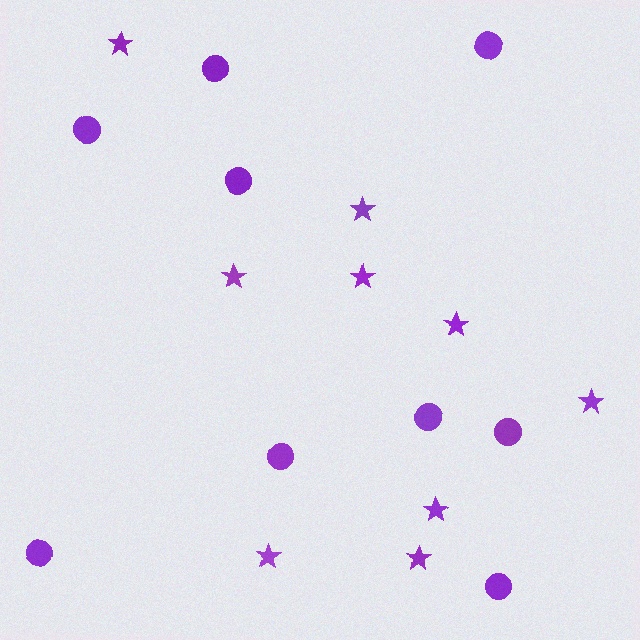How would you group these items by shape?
There are 2 groups: one group of circles (9) and one group of stars (9).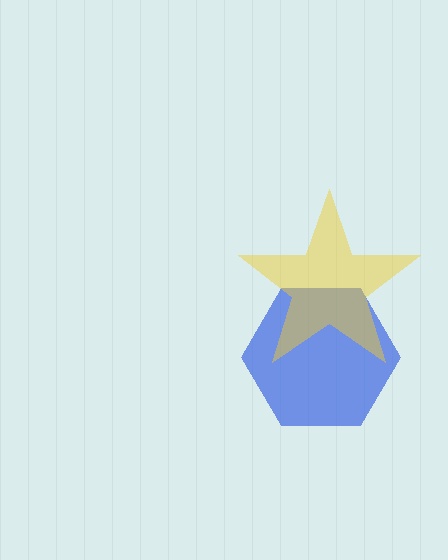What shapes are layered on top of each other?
The layered shapes are: a blue hexagon, a yellow star.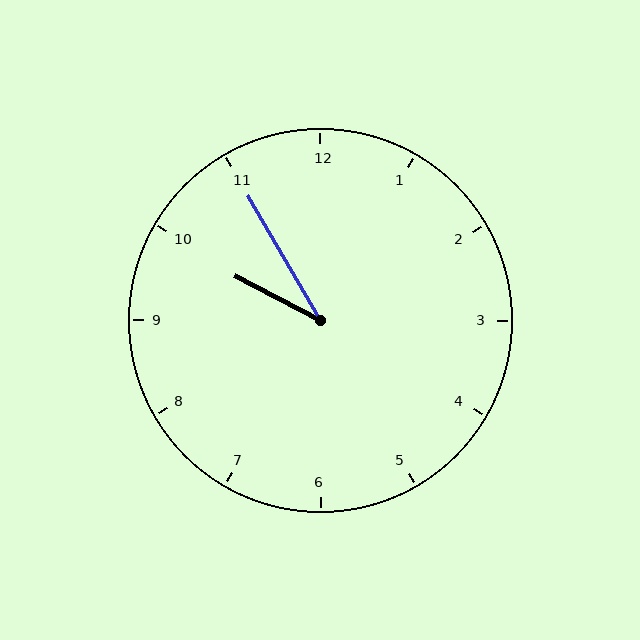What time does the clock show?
9:55.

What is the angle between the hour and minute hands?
Approximately 32 degrees.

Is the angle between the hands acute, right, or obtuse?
It is acute.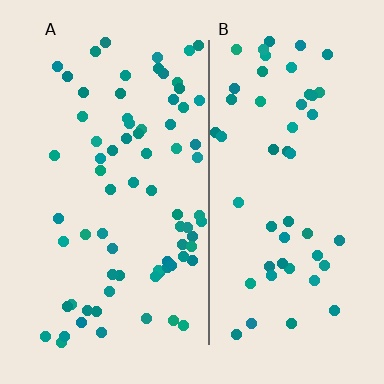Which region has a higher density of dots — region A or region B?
A (the left).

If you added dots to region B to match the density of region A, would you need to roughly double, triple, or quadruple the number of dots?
Approximately double.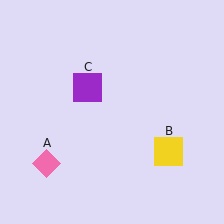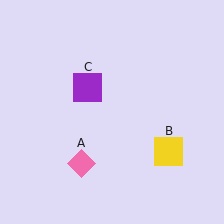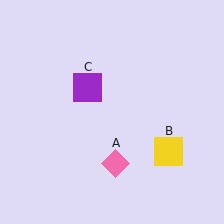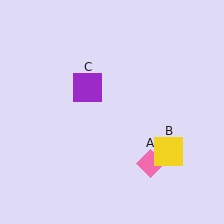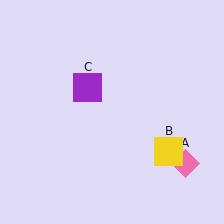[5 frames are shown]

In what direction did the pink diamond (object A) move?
The pink diamond (object A) moved right.